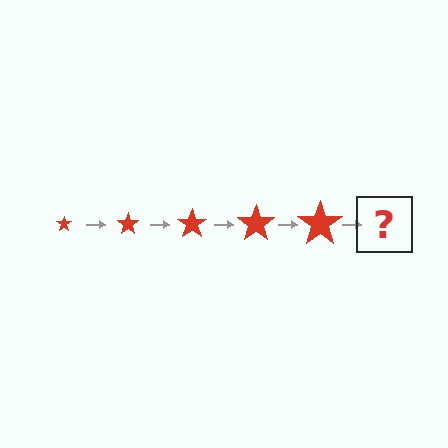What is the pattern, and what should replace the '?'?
The pattern is that the star gets progressively larger each step. The '?' should be a red star, larger than the previous one.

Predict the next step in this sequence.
The next step is a red star, larger than the previous one.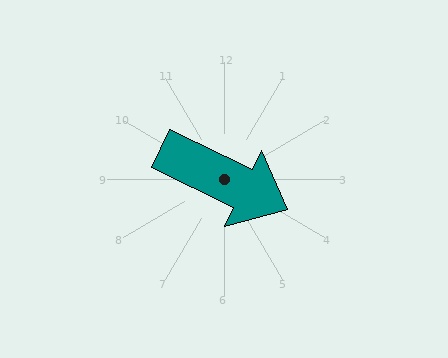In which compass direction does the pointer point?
Southeast.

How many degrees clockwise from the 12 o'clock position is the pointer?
Approximately 115 degrees.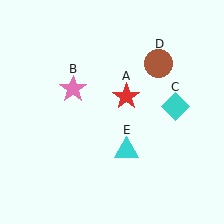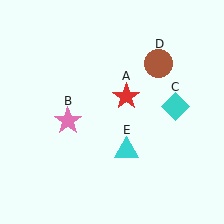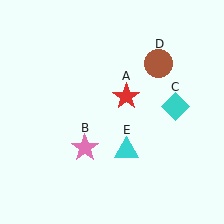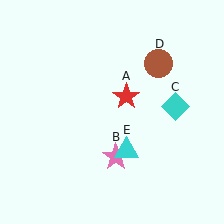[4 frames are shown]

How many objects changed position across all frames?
1 object changed position: pink star (object B).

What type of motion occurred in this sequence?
The pink star (object B) rotated counterclockwise around the center of the scene.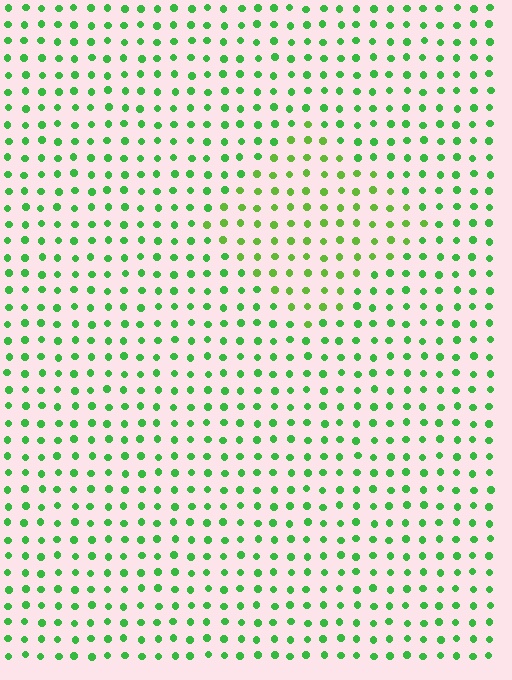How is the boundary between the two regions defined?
The boundary is defined purely by a slight shift in hue (about 24 degrees). Spacing, size, and orientation are identical on both sides.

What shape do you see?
I see a diamond.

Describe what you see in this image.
The image is filled with small green elements in a uniform arrangement. A diamond-shaped region is visible where the elements are tinted to a slightly different hue, forming a subtle color boundary.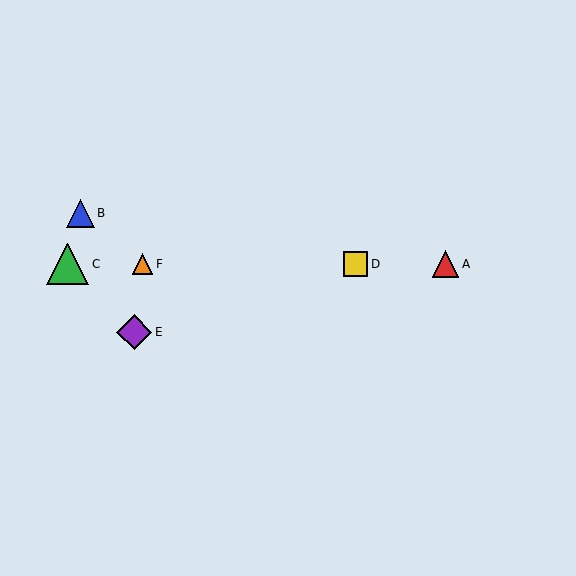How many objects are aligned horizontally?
4 objects (A, C, D, F) are aligned horizontally.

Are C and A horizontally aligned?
Yes, both are at y≈264.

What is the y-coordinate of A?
Object A is at y≈264.